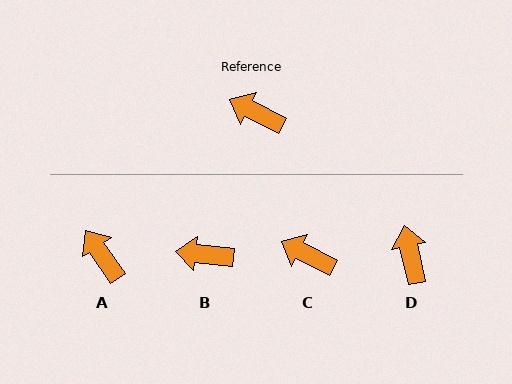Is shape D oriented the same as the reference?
No, it is off by about 50 degrees.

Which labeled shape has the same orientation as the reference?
C.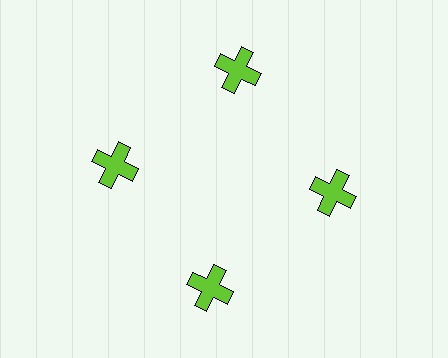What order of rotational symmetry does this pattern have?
This pattern has 4-fold rotational symmetry.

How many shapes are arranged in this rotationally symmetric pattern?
There are 4 shapes, arranged in 4 groups of 1.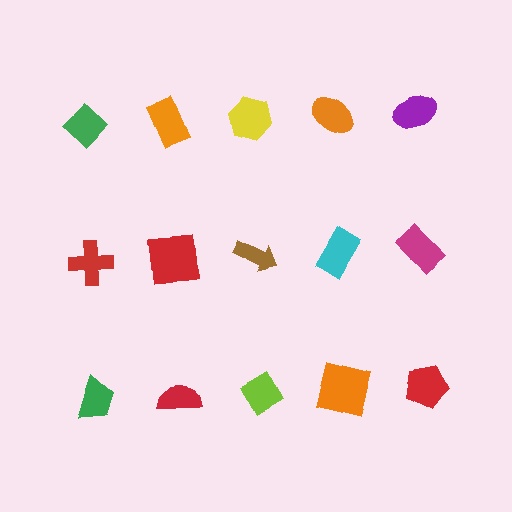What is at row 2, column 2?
A red square.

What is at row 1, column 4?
An orange ellipse.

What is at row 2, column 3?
A brown arrow.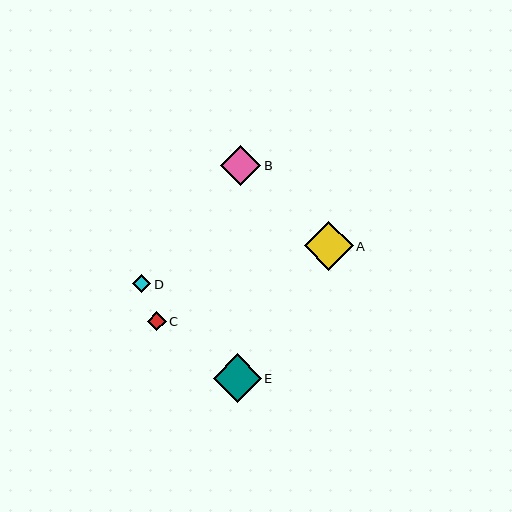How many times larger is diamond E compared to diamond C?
Diamond E is approximately 2.5 times the size of diamond C.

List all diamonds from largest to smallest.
From largest to smallest: A, E, B, C, D.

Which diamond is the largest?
Diamond A is the largest with a size of approximately 49 pixels.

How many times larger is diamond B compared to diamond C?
Diamond B is approximately 2.1 times the size of diamond C.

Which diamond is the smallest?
Diamond D is the smallest with a size of approximately 18 pixels.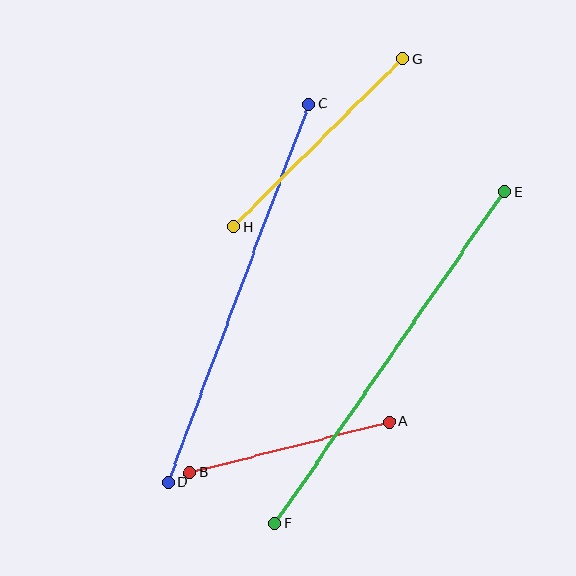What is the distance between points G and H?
The distance is approximately 237 pixels.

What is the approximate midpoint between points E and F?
The midpoint is at approximately (390, 357) pixels.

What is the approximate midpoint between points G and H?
The midpoint is at approximately (318, 143) pixels.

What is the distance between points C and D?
The distance is approximately 403 pixels.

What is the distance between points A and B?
The distance is approximately 206 pixels.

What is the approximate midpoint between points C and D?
The midpoint is at approximately (239, 293) pixels.